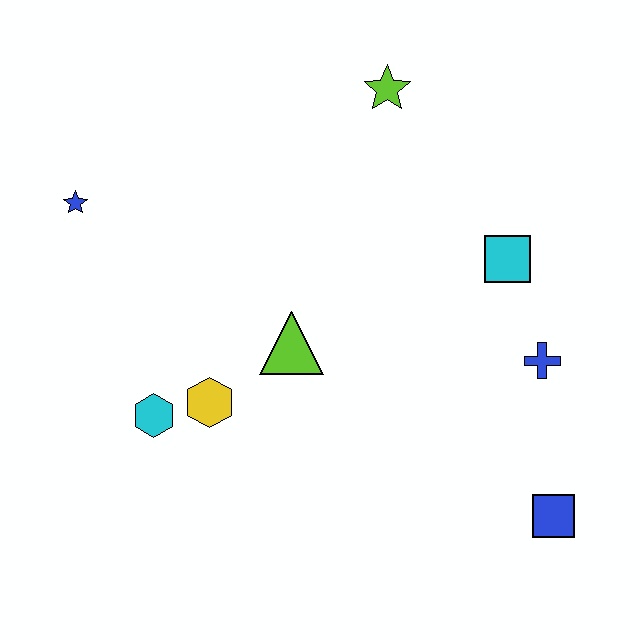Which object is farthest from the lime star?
The blue square is farthest from the lime star.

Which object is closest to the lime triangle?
The yellow hexagon is closest to the lime triangle.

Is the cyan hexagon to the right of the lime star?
No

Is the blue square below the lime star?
Yes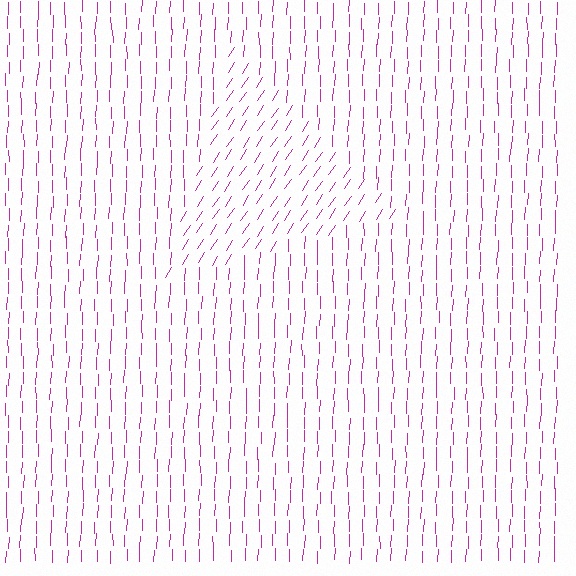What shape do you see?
I see a triangle.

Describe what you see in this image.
The image is filled with small magenta line segments. A triangle region in the image has lines oriented differently from the surrounding lines, creating a visible texture boundary.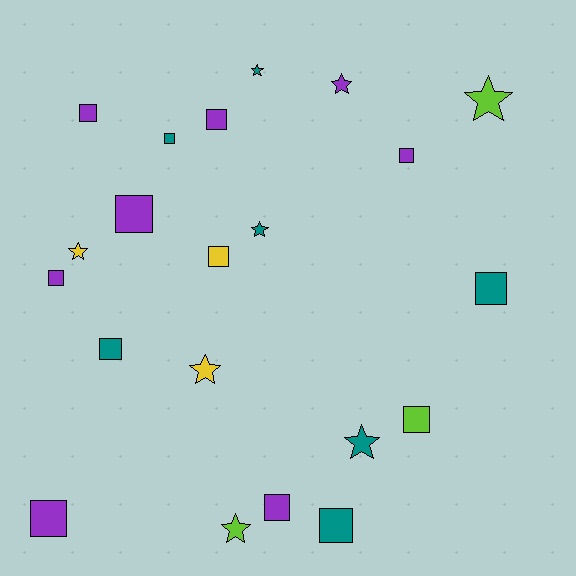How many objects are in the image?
There are 21 objects.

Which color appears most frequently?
Purple, with 8 objects.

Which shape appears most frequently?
Square, with 13 objects.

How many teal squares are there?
There are 4 teal squares.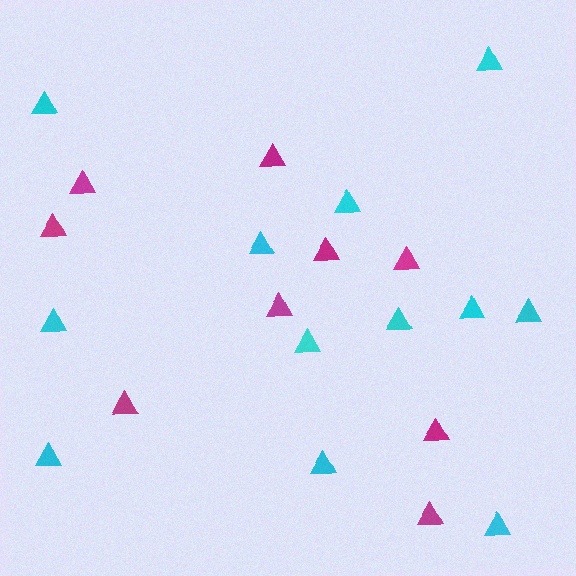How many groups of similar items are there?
There are 2 groups: one group of magenta triangles (9) and one group of cyan triangles (12).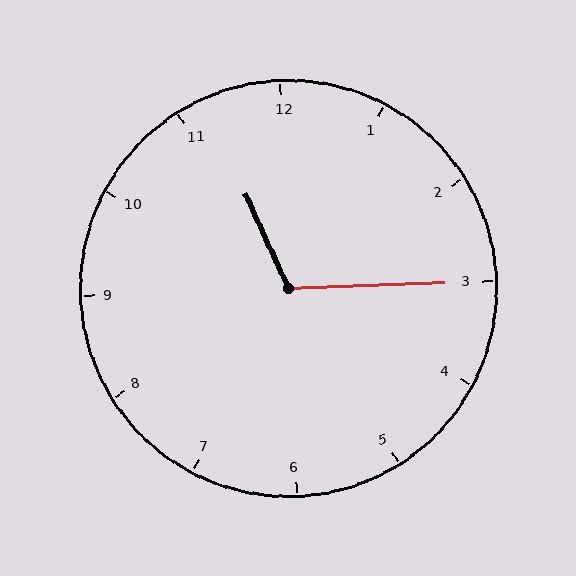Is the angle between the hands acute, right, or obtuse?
It is obtuse.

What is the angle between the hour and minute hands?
Approximately 112 degrees.